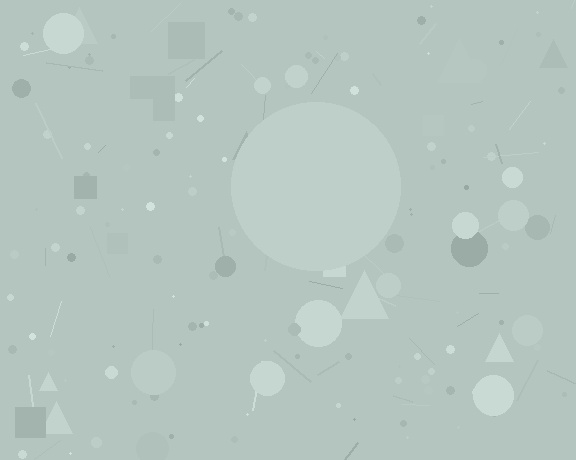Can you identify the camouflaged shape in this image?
The camouflaged shape is a circle.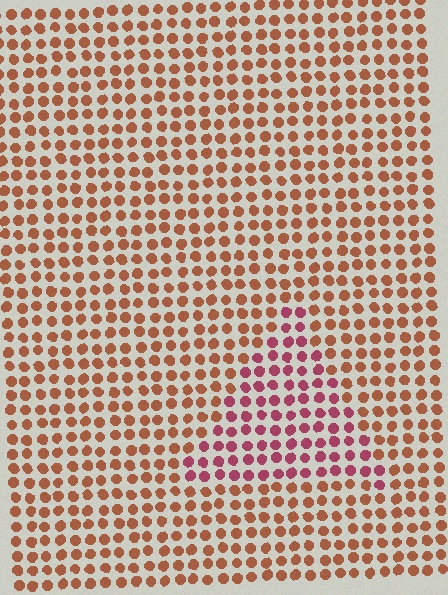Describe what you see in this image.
The image is filled with small brown elements in a uniform arrangement. A triangle-shaped region is visible where the elements are tinted to a slightly different hue, forming a subtle color boundary.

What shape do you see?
I see a triangle.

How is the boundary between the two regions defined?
The boundary is defined purely by a slight shift in hue (about 37 degrees). Spacing, size, and orientation are identical on both sides.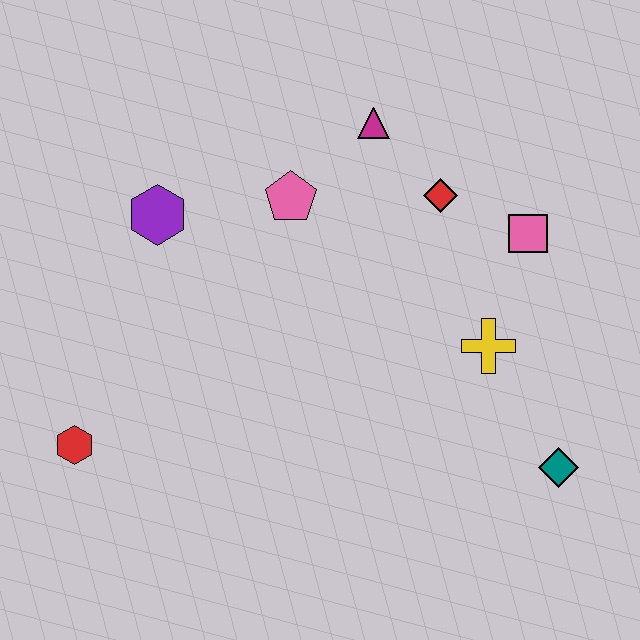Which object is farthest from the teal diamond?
The red hexagon is farthest from the teal diamond.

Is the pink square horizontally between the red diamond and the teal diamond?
Yes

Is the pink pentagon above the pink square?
Yes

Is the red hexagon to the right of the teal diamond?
No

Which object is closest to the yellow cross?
The pink square is closest to the yellow cross.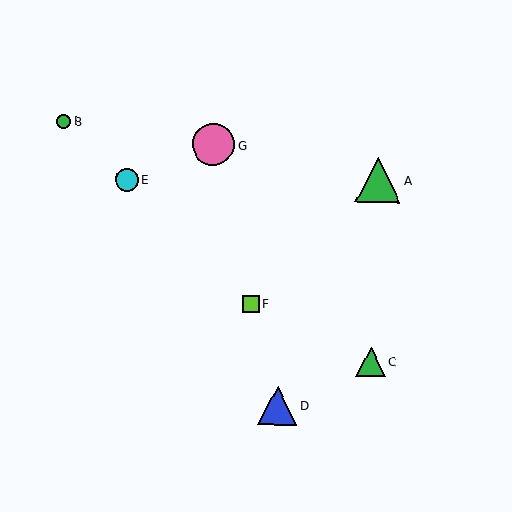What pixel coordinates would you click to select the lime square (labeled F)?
Click at (251, 304) to select the lime square F.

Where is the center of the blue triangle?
The center of the blue triangle is at (278, 406).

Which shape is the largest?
The green triangle (labeled A) is the largest.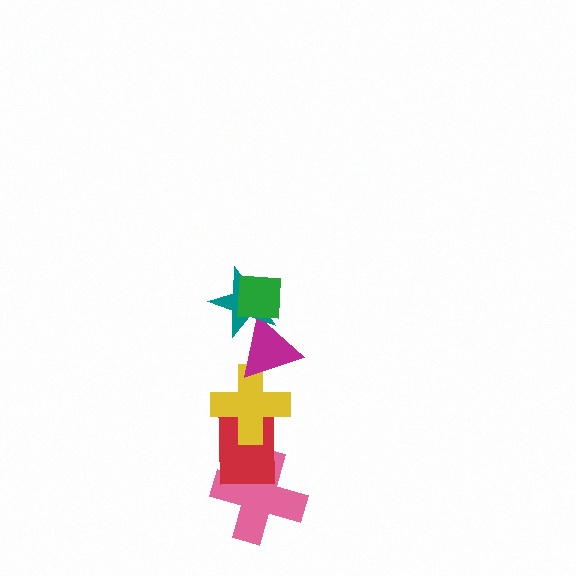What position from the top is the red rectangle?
The red rectangle is 5th from the top.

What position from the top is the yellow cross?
The yellow cross is 4th from the top.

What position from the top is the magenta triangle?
The magenta triangle is 3rd from the top.